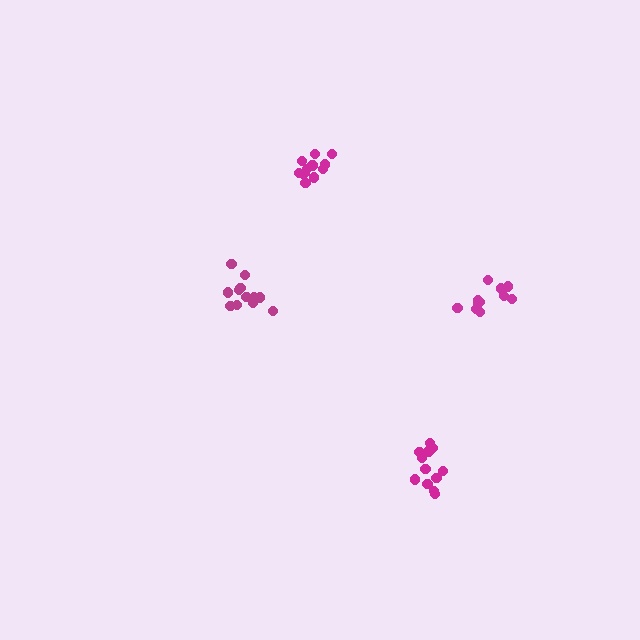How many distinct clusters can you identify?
There are 4 distinct clusters.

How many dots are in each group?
Group 1: 13 dots, Group 2: 13 dots, Group 3: 11 dots, Group 4: 12 dots (49 total).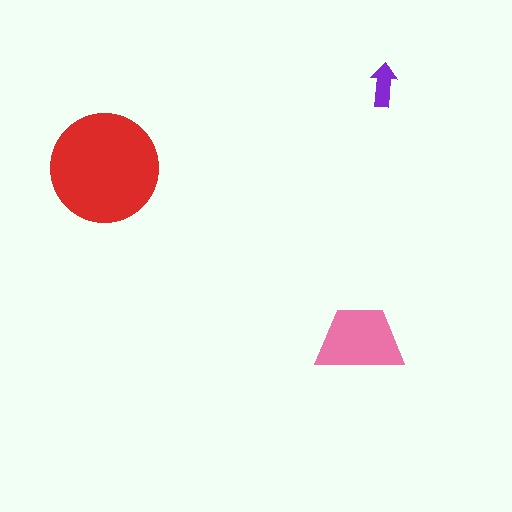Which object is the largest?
The red circle.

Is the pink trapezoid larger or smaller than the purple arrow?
Larger.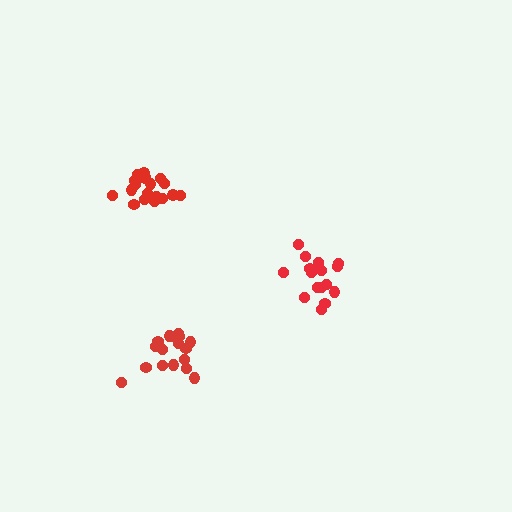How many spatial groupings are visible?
There are 3 spatial groupings.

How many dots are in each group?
Group 1: 16 dots, Group 2: 19 dots, Group 3: 18 dots (53 total).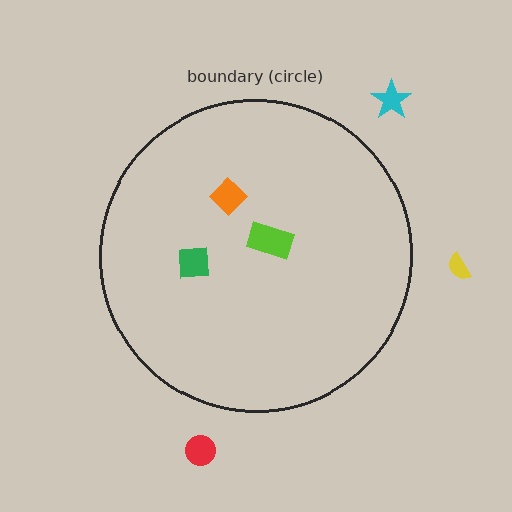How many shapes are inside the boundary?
3 inside, 3 outside.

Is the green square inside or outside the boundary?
Inside.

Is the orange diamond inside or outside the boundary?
Inside.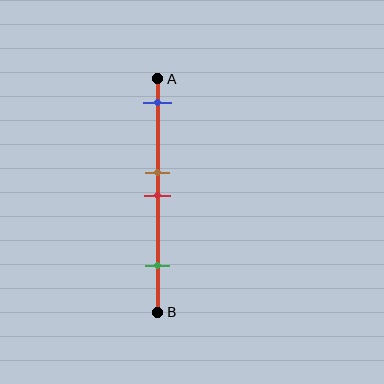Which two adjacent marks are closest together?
The brown and red marks are the closest adjacent pair.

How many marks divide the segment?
There are 4 marks dividing the segment.